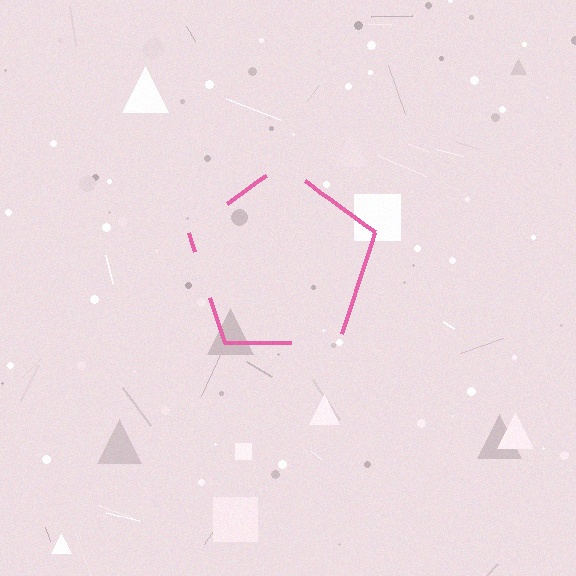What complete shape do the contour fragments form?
The contour fragments form a pentagon.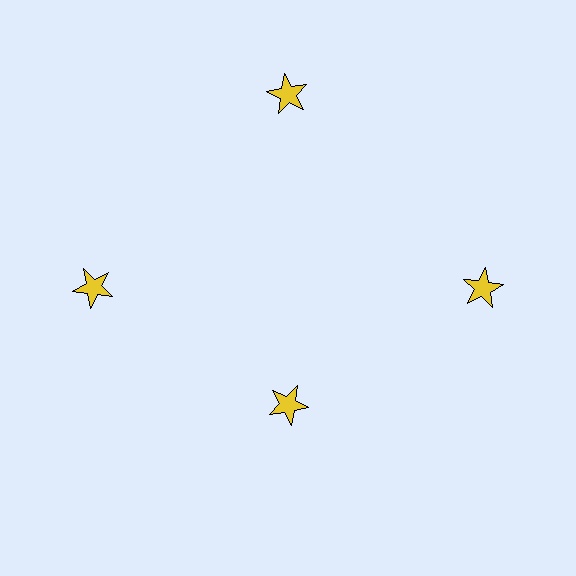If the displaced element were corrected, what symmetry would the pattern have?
It would have 4-fold rotational symmetry — the pattern would map onto itself every 90 degrees.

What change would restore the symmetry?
The symmetry would be restored by moving it outward, back onto the ring so that all 4 stars sit at equal angles and equal distance from the center.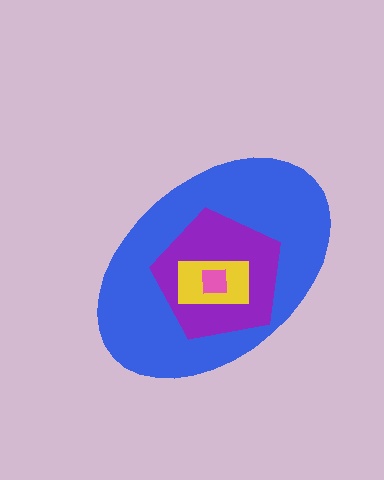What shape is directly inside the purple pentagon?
The yellow rectangle.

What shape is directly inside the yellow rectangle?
The pink square.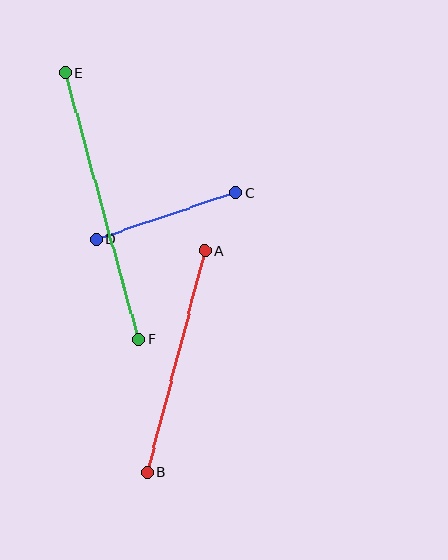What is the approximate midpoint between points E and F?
The midpoint is at approximately (102, 206) pixels.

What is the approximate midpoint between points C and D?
The midpoint is at approximately (166, 216) pixels.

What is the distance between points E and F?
The distance is approximately 276 pixels.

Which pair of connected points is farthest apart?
Points E and F are farthest apart.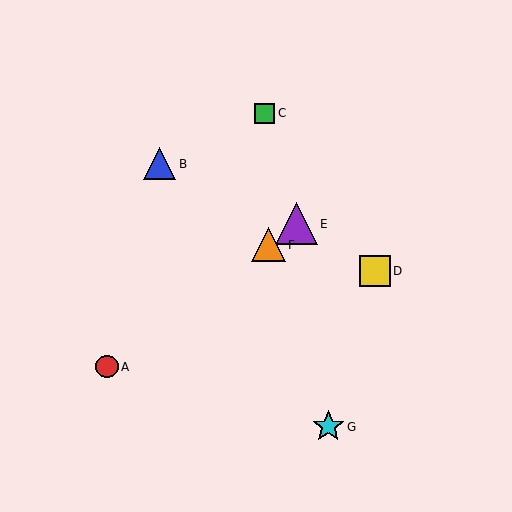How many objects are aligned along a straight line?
3 objects (A, E, F) are aligned along a straight line.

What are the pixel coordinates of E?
Object E is at (296, 224).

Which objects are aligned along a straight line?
Objects A, E, F are aligned along a straight line.